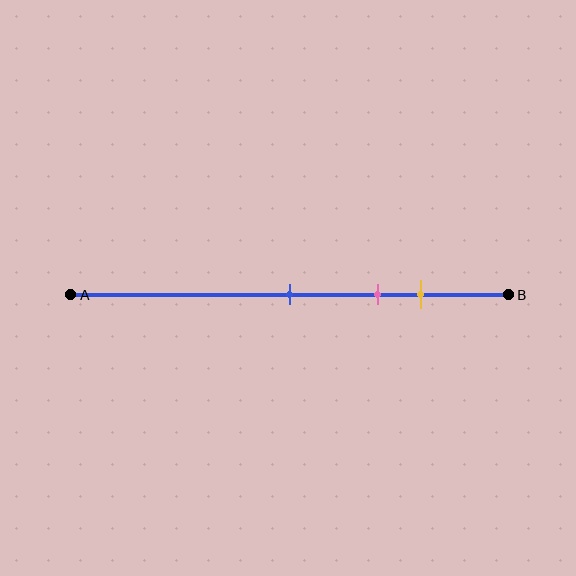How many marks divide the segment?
There are 3 marks dividing the segment.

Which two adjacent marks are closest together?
The pink and yellow marks are the closest adjacent pair.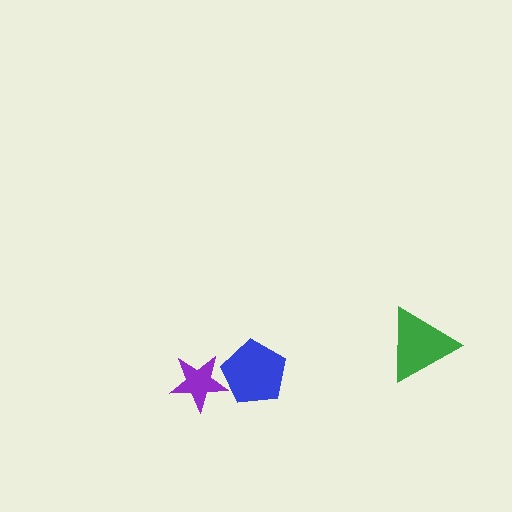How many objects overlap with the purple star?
1 object overlaps with the purple star.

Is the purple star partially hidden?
No, no other shape covers it.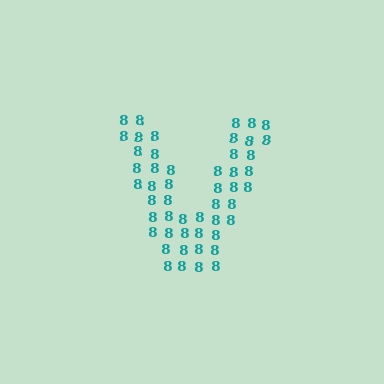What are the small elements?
The small elements are digit 8's.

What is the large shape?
The large shape is the letter V.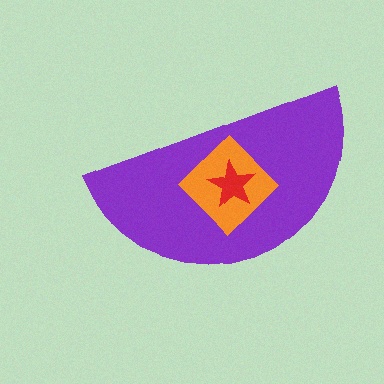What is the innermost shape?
The red star.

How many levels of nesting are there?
3.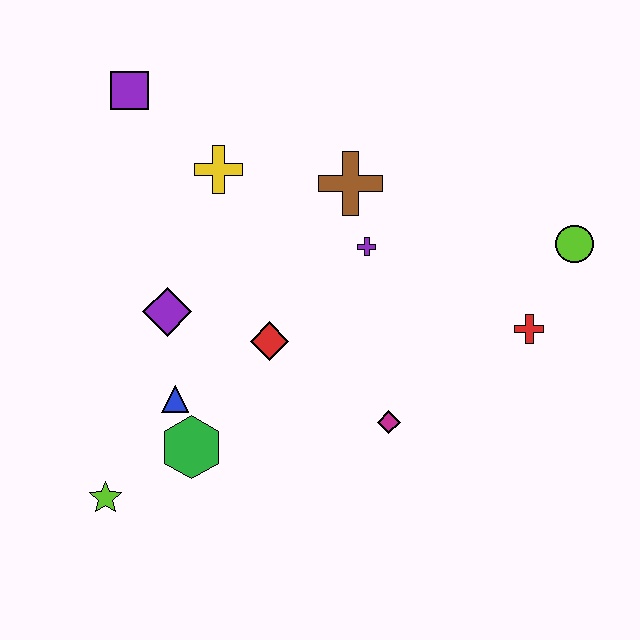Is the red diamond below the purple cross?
Yes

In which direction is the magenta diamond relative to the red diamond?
The magenta diamond is to the right of the red diamond.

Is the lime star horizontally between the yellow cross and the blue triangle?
No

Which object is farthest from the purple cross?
The lime star is farthest from the purple cross.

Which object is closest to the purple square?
The yellow cross is closest to the purple square.